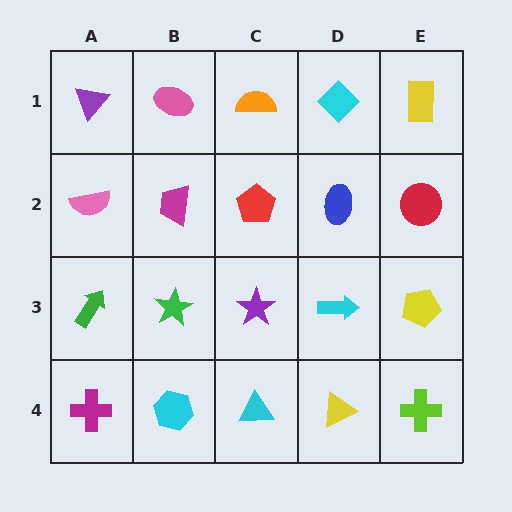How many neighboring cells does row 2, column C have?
4.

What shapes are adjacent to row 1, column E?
A red circle (row 2, column E), a cyan diamond (row 1, column D).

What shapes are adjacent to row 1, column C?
A red pentagon (row 2, column C), a pink ellipse (row 1, column B), a cyan diamond (row 1, column D).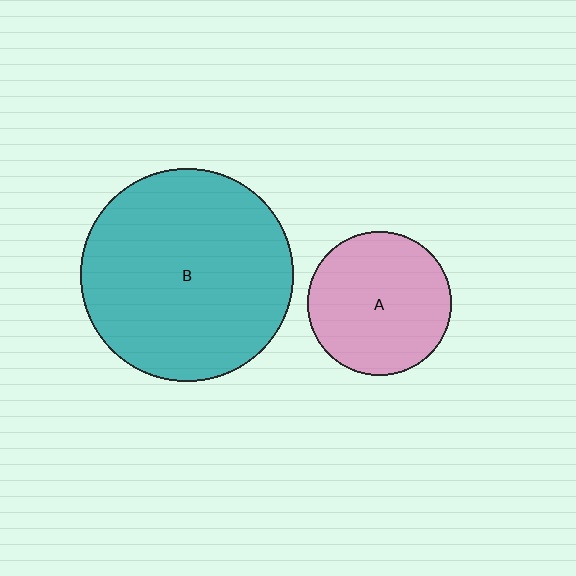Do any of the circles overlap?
No, none of the circles overlap.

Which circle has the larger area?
Circle B (teal).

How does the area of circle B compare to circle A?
Approximately 2.2 times.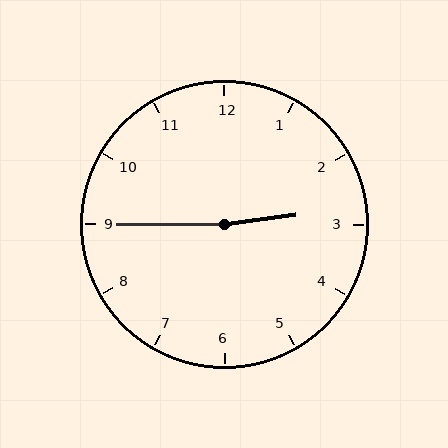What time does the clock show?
2:45.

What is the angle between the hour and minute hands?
Approximately 172 degrees.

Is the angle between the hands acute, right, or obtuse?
It is obtuse.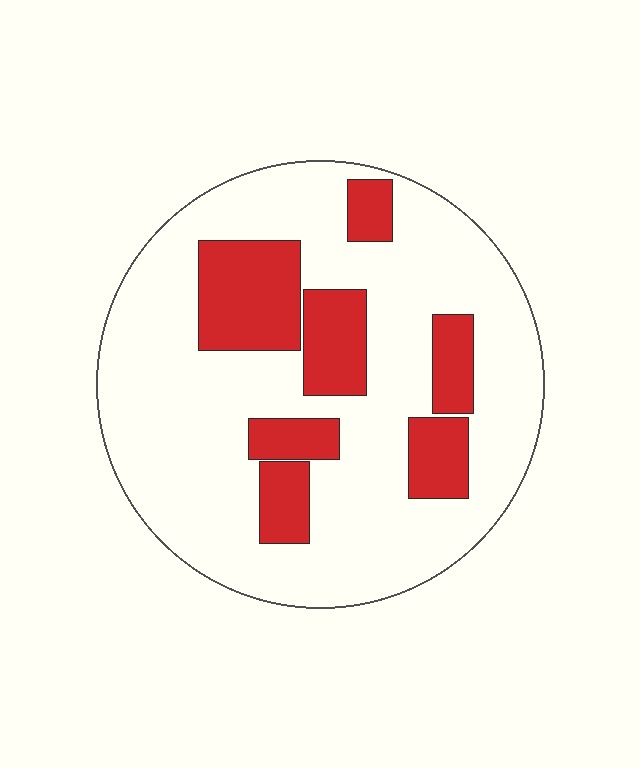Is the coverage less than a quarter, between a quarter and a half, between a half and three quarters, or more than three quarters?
Less than a quarter.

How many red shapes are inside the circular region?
7.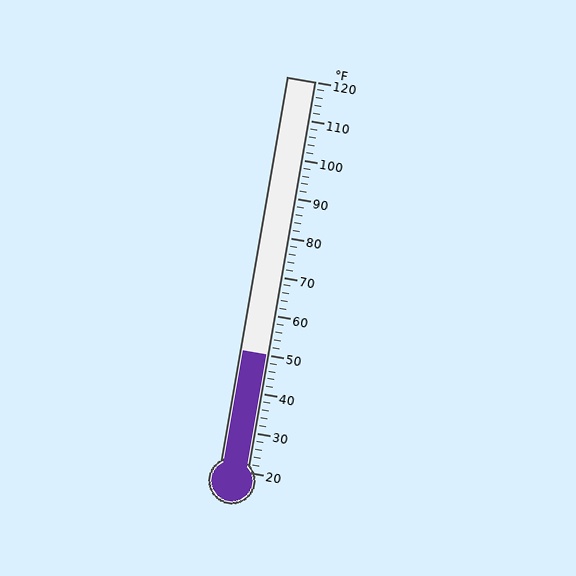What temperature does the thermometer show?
The thermometer shows approximately 50°F.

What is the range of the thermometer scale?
The thermometer scale ranges from 20°F to 120°F.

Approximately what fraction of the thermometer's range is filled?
The thermometer is filled to approximately 30% of its range.